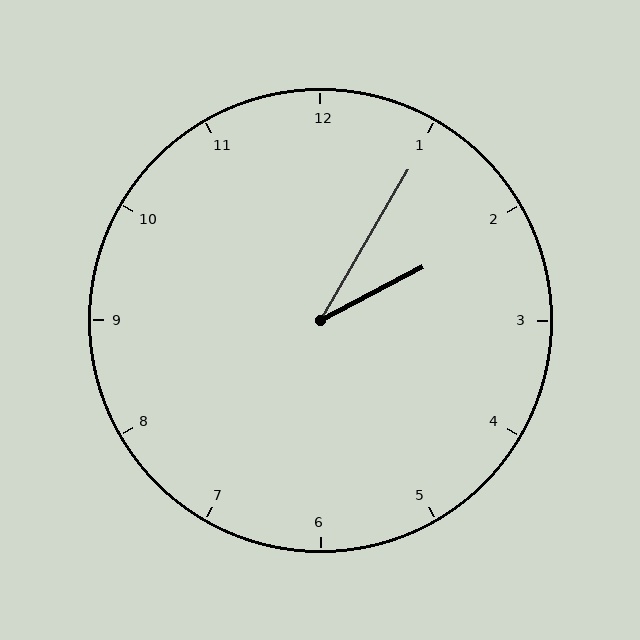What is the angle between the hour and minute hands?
Approximately 32 degrees.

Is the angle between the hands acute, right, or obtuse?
It is acute.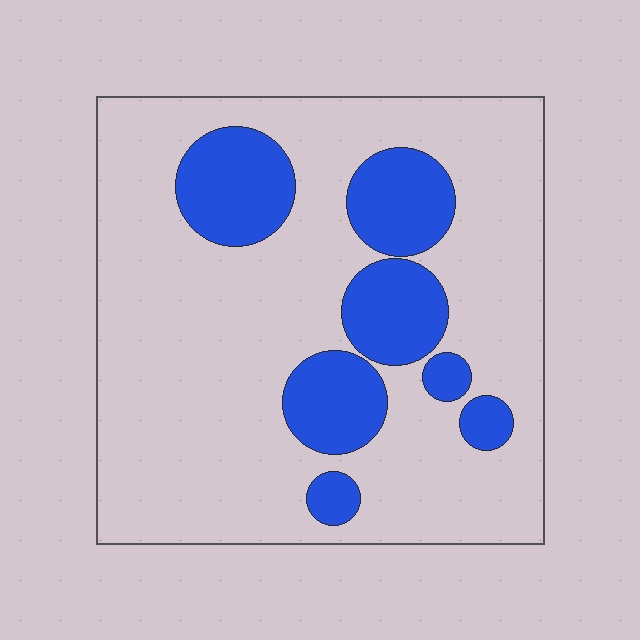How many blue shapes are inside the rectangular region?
7.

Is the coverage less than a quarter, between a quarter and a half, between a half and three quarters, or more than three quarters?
Less than a quarter.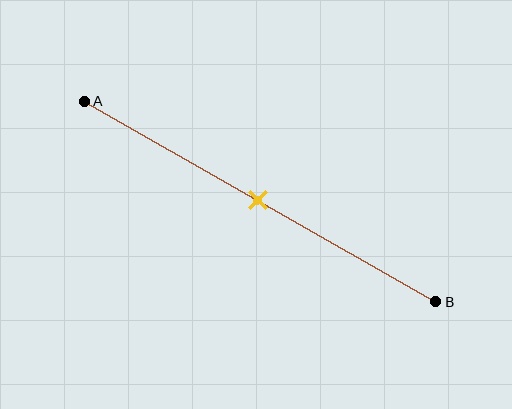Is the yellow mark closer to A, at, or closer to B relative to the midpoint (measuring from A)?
The yellow mark is approximately at the midpoint of segment AB.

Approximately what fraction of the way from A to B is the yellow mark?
The yellow mark is approximately 50% of the way from A to B.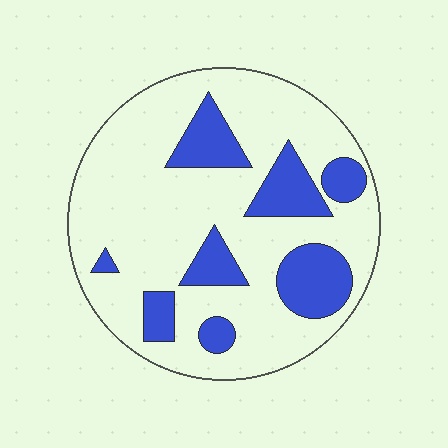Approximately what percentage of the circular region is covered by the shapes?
Approximately 25%.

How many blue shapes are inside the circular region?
8.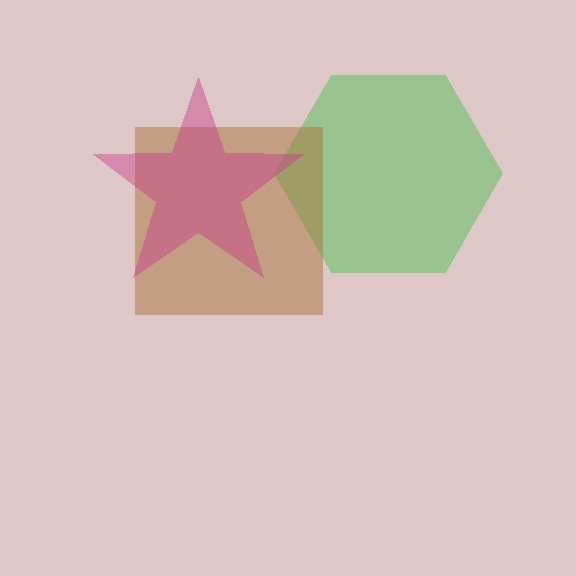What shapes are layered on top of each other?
The layered shapes are: a green hexagon, a brown square, a magenta star.